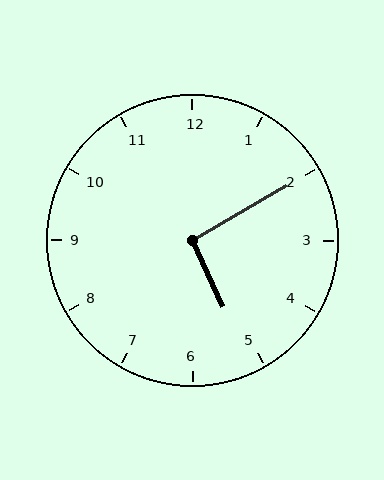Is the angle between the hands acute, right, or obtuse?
It is right.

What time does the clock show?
5:10.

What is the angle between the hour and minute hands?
Approximately 95 degrees.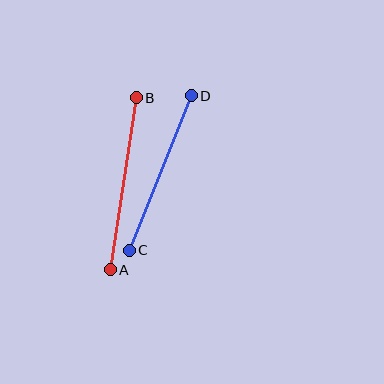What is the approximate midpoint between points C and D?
The midpoint is at approximately (160, 173) pixels.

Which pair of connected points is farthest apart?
Points A and B are farthest apart.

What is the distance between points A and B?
The distance is approximately 174 pixels.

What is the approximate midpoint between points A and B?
The midpoint is at approximately (123, 184) pixels.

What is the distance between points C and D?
The distance is approximately 167 pixels.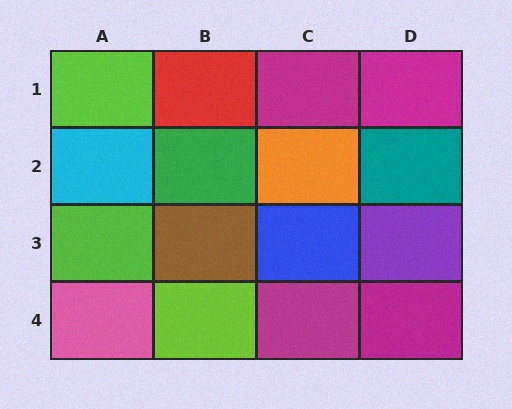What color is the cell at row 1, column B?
Red.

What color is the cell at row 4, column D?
Magenta.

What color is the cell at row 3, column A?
Lime.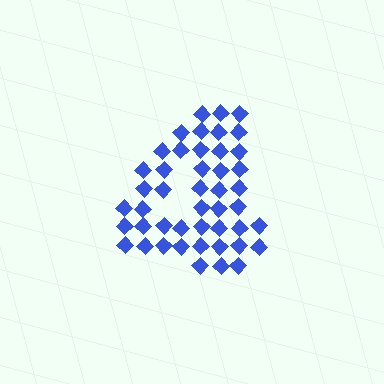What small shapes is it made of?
It is made of small diamonds.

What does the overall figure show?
The overall figure shows the digit 4.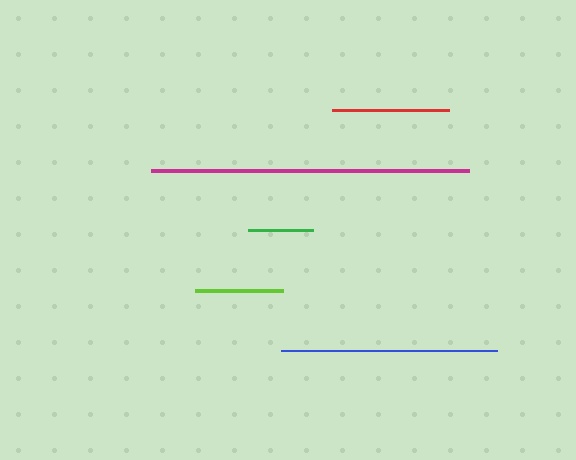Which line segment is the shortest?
The green line is the shortest at approximately 64 pixels.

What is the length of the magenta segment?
The magenta segment is approximately 318 pixels long.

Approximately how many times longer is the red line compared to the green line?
The red line is approximately 1.8 times the length of the green line.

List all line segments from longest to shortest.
From longest to shortest: magenta, blue, red, lime, green.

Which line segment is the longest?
The magenta line is the longest at approximately 318 pixels.